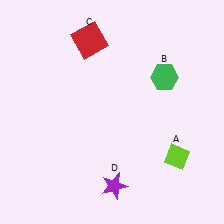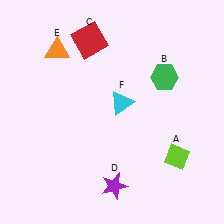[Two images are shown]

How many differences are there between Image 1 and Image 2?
There are 2 differences between the two images.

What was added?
An orange triangle (E), a cyan triangle (F) were added in Image 2.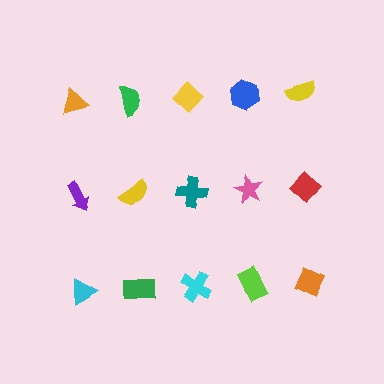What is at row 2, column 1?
A purple arrow.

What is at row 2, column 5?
A red diamond.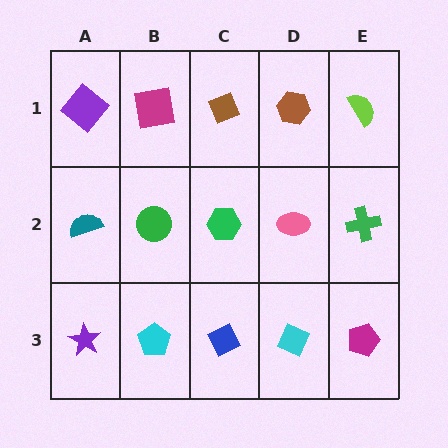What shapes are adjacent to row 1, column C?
A green hexagon (row 2, column C), a magenta square (row 1, column B), a brown hexagon (row 1, column D).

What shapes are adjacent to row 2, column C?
A brown diamond (row 1, column C), a blue diamond (row 3, column C), a green circle (row 2, column B), a pink ellipse (row 2, column D).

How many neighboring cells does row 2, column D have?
4.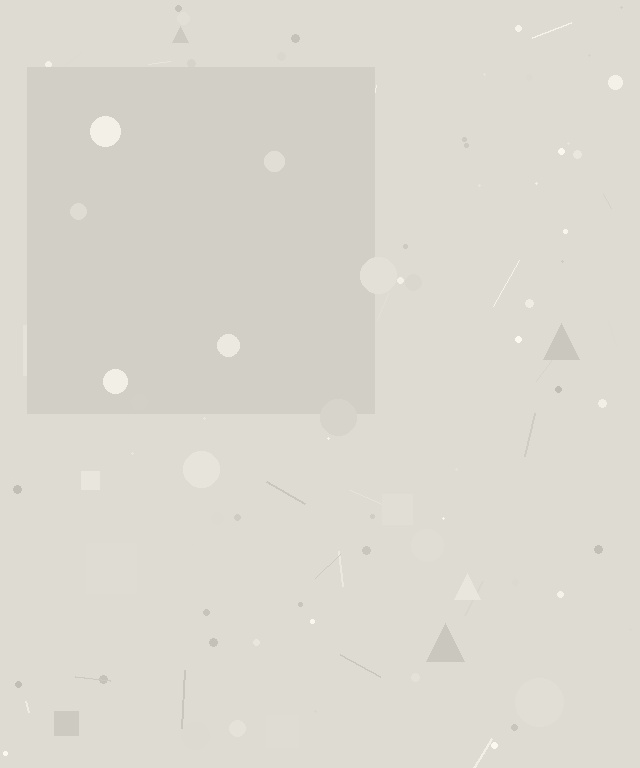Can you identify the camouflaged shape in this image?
The camouflaged shape is a square.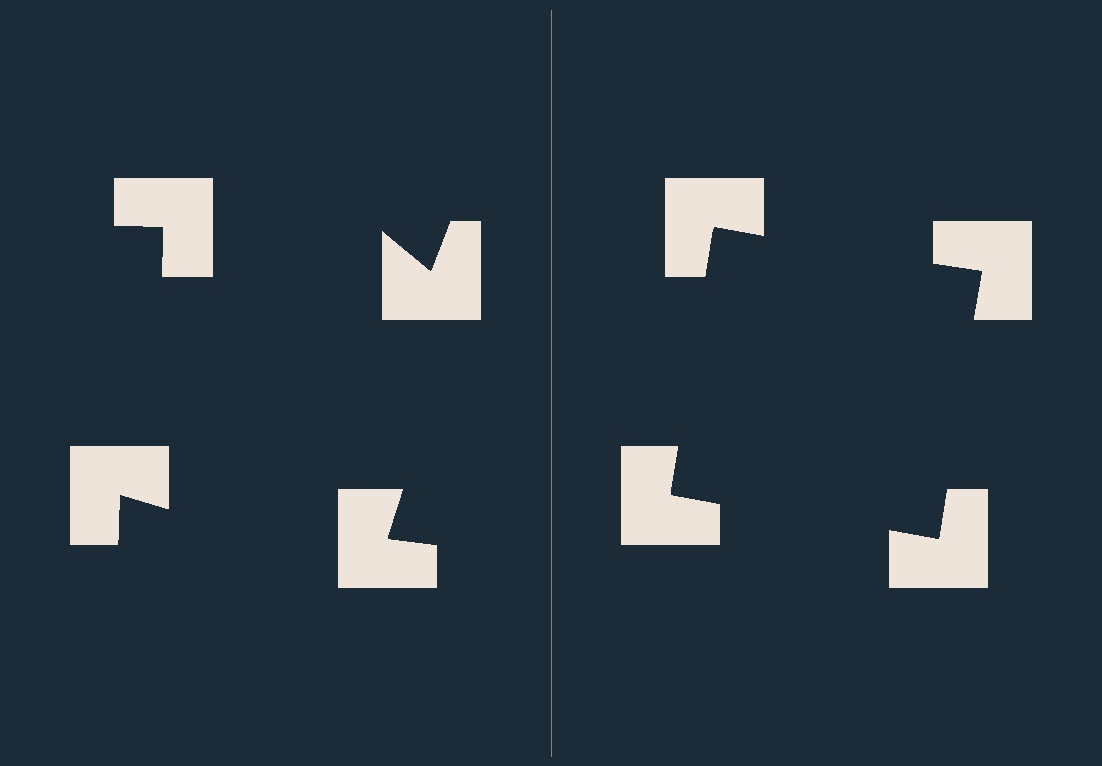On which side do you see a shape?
An illusory square appears on the right side. On the left side the wedge cuts are rotated, so no coherent shape forms.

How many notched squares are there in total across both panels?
8 — 4 on each side.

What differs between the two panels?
The notched squares are positioned identically on both sides; only the wedge orientations differ. On the right they align to a square; on the left they are misaligned.